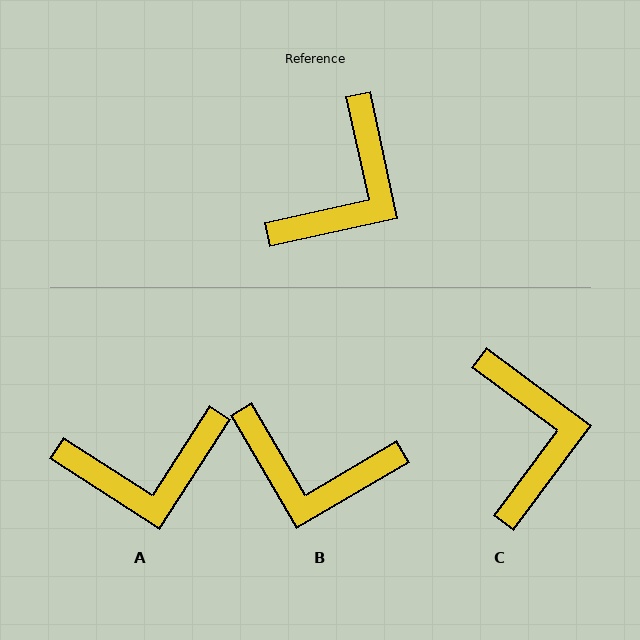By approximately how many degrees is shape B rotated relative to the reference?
Approximately 72 degrees clockwise.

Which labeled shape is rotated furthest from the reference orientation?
B, about 72 degrees away.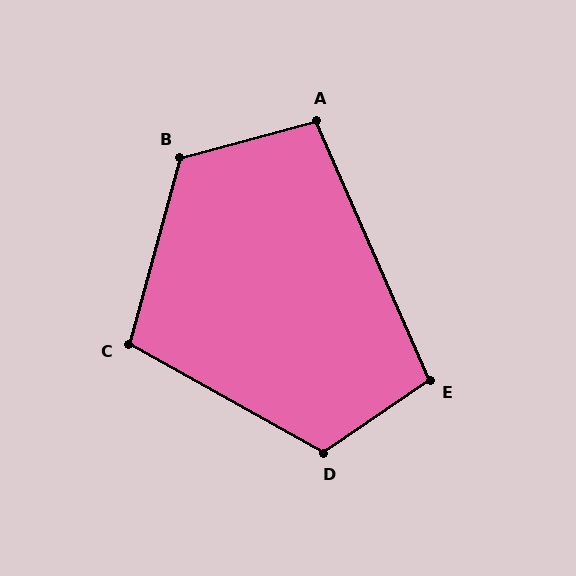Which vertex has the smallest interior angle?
A, at approximately 99 degrees.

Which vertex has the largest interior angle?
B, at approximately 120 degrees.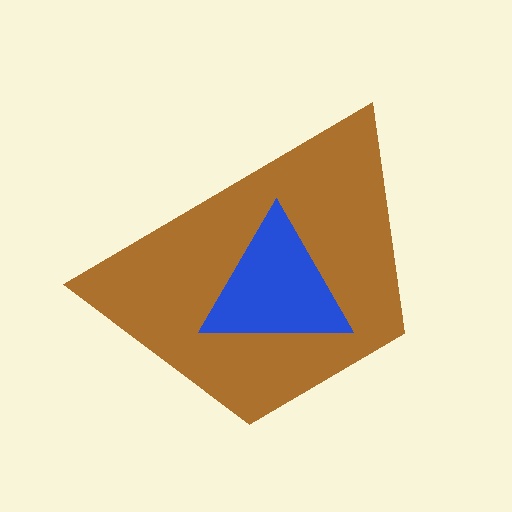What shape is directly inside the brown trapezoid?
The blue triangle.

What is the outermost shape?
The brown trapezoid.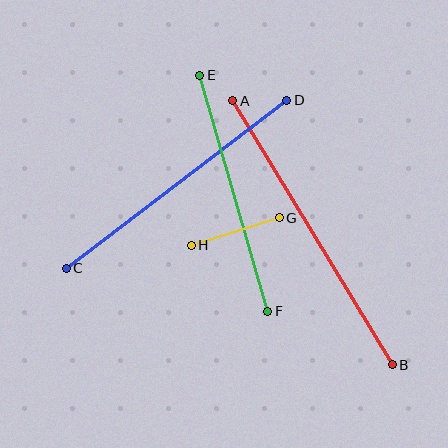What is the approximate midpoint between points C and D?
The midpoint is at approximately (177, 184) pixels.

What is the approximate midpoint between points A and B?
The midpoint is at approximately (313, 233) pixels.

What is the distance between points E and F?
The distance is approximately 246 pixels.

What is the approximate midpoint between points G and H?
The midpoint is at approximately (235, 231) pixels.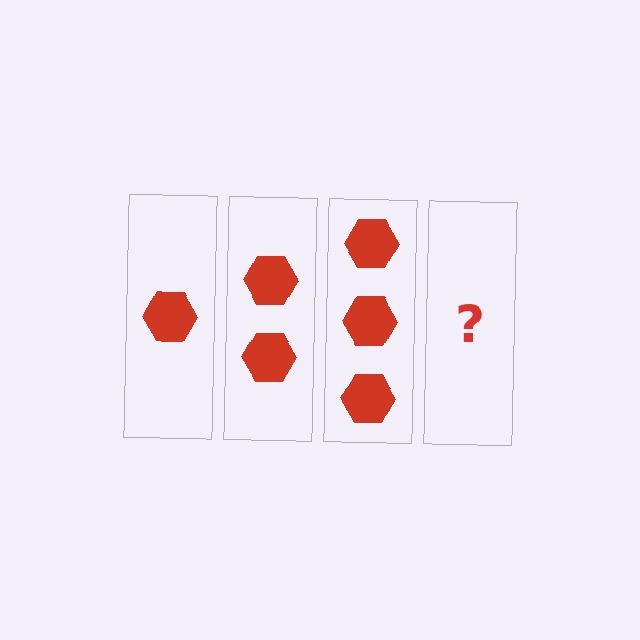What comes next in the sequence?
The next element should be 4 hexagons.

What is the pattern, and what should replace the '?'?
The pattern is that each step adds one more hexagon. The '?' should be 4 hexagons.